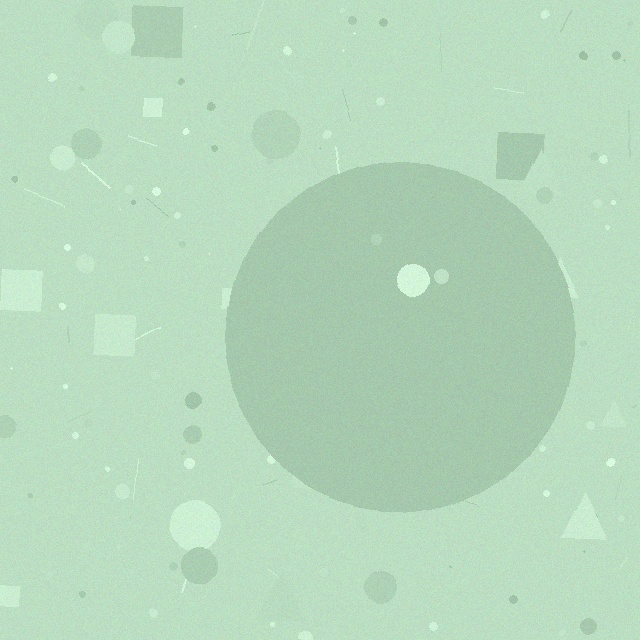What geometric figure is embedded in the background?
A circle is embedded in the background.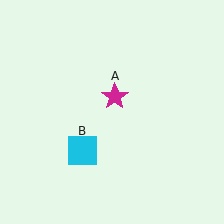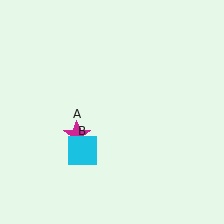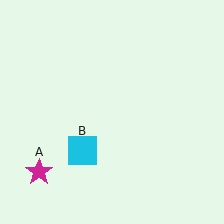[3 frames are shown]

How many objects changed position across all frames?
1 object changed position: magenta star (object A).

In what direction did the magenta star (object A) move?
The magenta star (object A) moved down and to the left.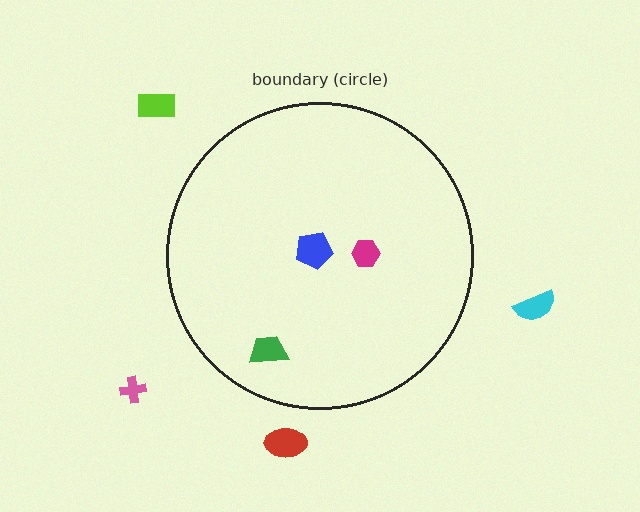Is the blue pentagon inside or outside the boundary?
Inside.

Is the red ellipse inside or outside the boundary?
Outside.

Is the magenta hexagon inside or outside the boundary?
Inside.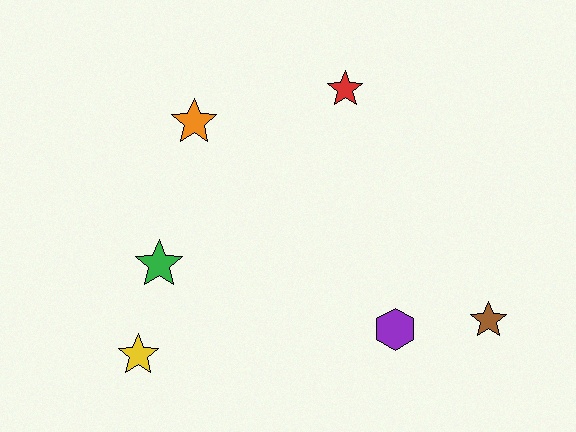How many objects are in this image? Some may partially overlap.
There are 6 objects.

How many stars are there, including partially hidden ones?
There are 5 stars.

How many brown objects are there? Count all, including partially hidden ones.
There is 1 brown object.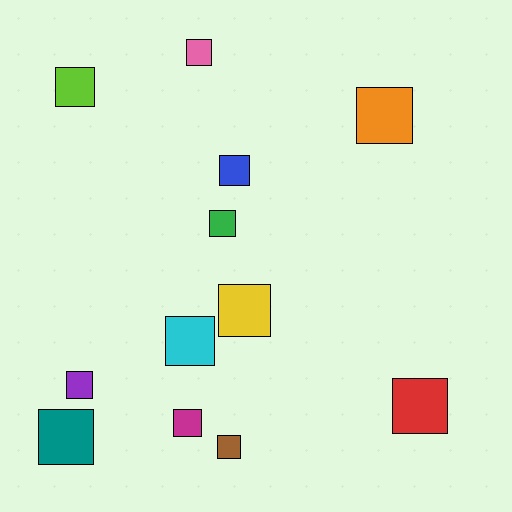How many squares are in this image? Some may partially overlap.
There are 12 squares.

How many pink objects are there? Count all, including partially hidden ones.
There is 1 pink object.